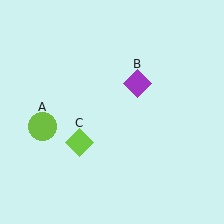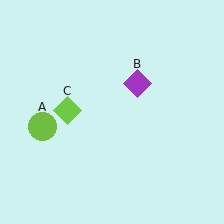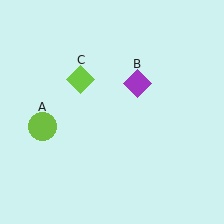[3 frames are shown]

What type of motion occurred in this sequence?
The lime diamond (object C) rotated clockwise around the center of the scene.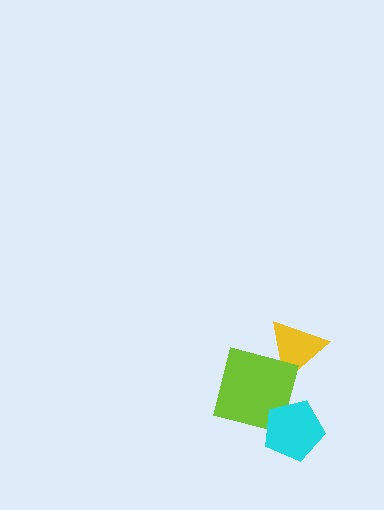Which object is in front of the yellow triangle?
The lime square is in front of the yellow triangle.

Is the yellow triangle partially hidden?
Yes, it is partially covered by another shape.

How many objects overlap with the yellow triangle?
1 object overlaps with the yellow triangle.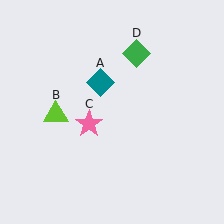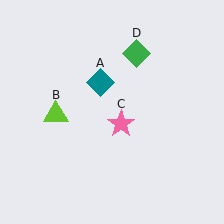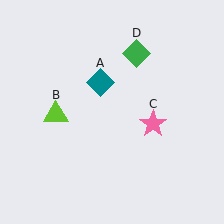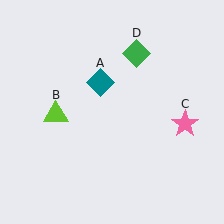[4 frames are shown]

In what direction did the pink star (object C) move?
The pink star (object C) moved right.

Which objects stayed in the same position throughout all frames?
Teal diamond (object A) and lime triangle (object B) and green diamond (object D) remained stationary.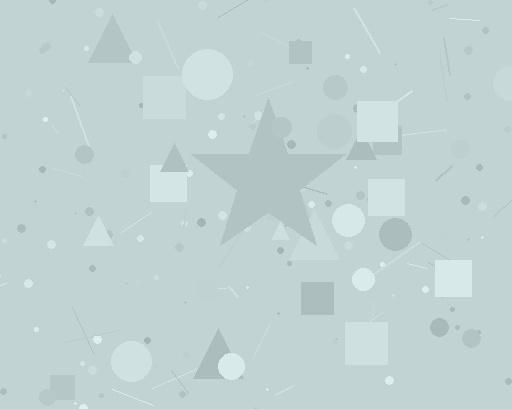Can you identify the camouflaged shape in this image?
The camouflaged shape is a star.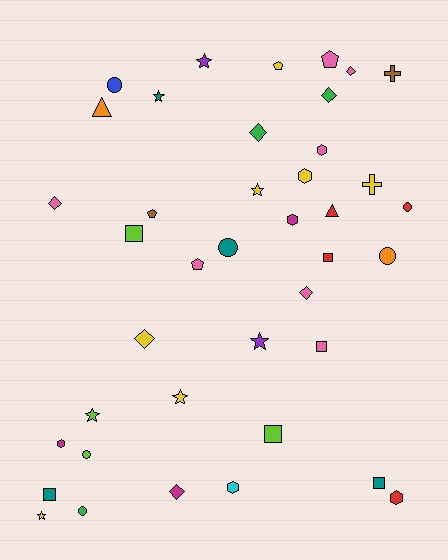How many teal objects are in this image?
There are 4 teal objects.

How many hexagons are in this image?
There are 6 hexagons.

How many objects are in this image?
There are 40 objects.